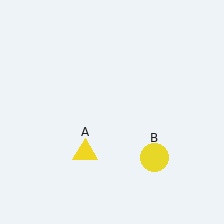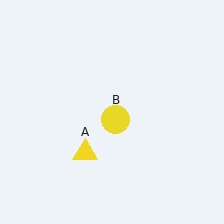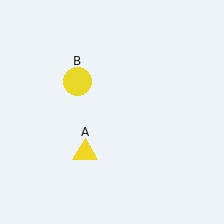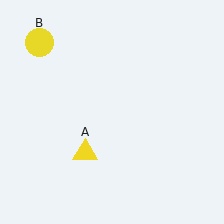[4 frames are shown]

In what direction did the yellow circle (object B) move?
The yellow circle (object B) moved up and to the left.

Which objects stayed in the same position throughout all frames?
Yellow triangle (object A) remained stationary.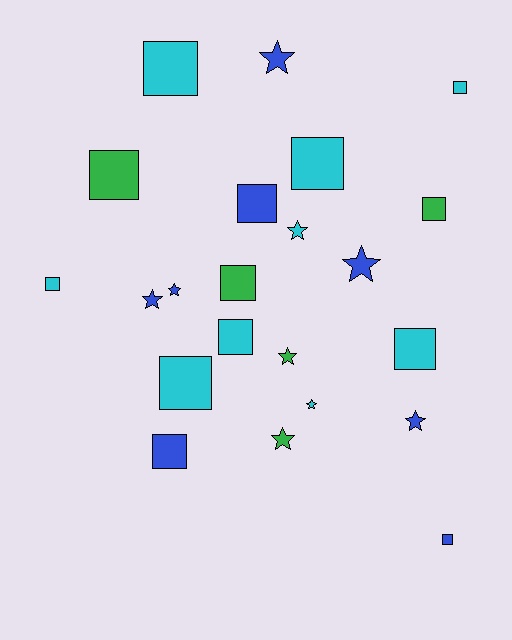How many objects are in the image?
There are 22 objects.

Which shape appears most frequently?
Square, with 13 objects.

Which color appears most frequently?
Cyan, with 9 objects.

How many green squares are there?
There are 3 green squares.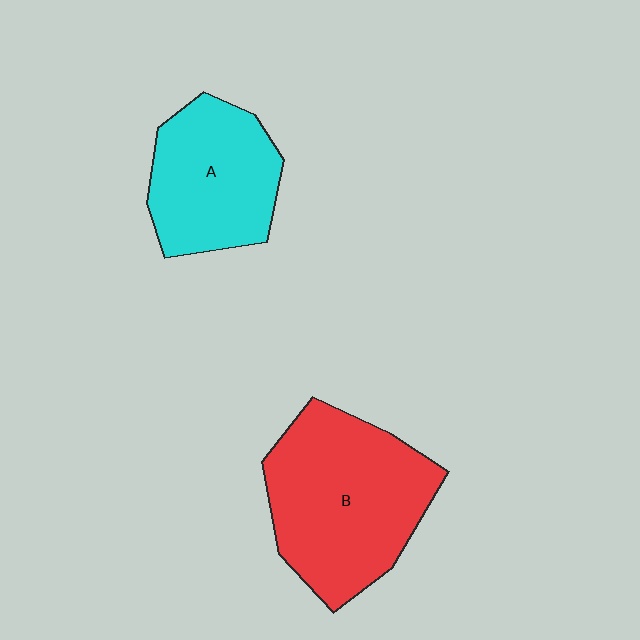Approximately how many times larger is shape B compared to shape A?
Approximately 1.4 times.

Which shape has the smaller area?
Shape A (cyan).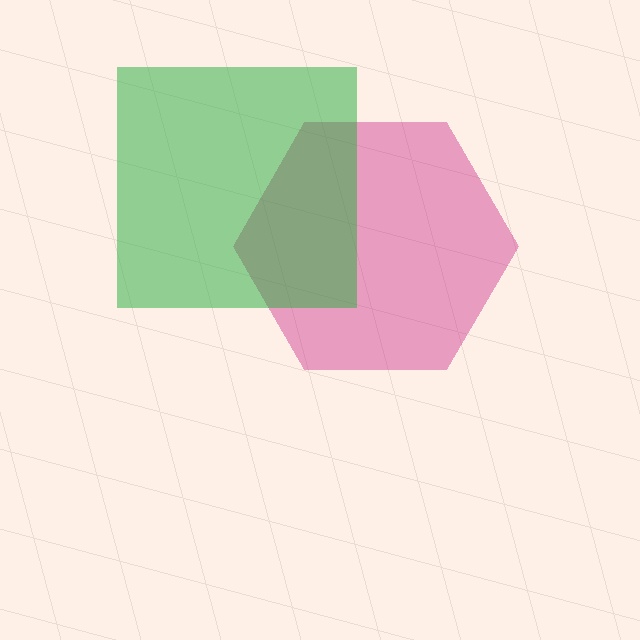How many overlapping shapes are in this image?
There are 2 overlapping shapes in the image.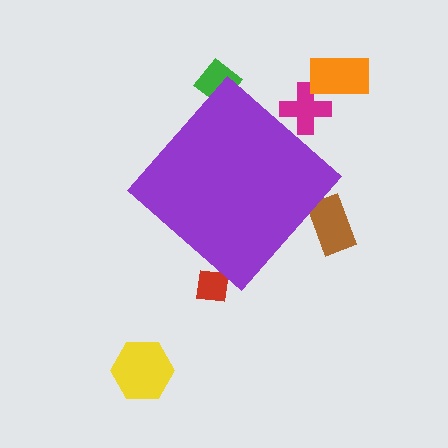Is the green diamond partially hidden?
Yes, the green diamond is partially hidden behind the purple diamond.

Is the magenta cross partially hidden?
Yes, the magenta cross is partially hidden behind the purple diamond.